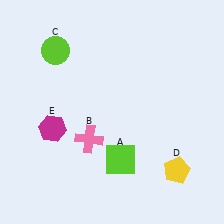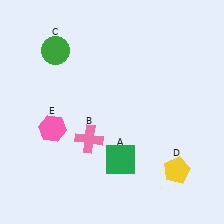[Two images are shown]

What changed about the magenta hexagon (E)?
In Image 1, E is magenta. In Image 2, it changed to pink.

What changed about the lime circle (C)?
In Image 1, C is lime. In Image 2, it changed to green.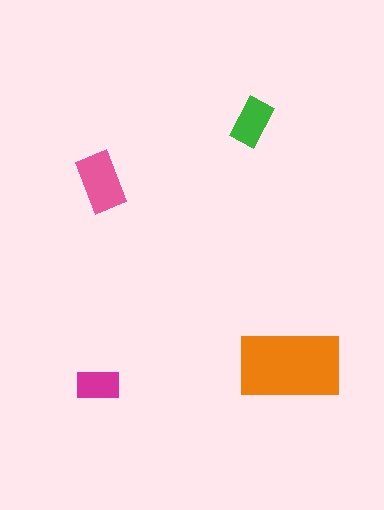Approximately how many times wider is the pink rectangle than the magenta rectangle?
About 1.5 times wider.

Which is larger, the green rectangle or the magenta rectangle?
The green one.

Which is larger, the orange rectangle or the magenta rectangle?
The orange one.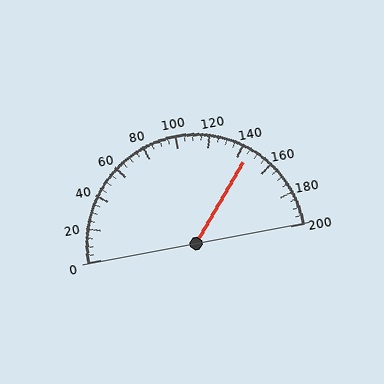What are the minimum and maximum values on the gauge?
The gauge ranges from 0 to 200.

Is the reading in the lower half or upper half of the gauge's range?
The reading is in the upper half of the range (0 to 200).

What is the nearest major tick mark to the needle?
The nearest major tick mark is 140.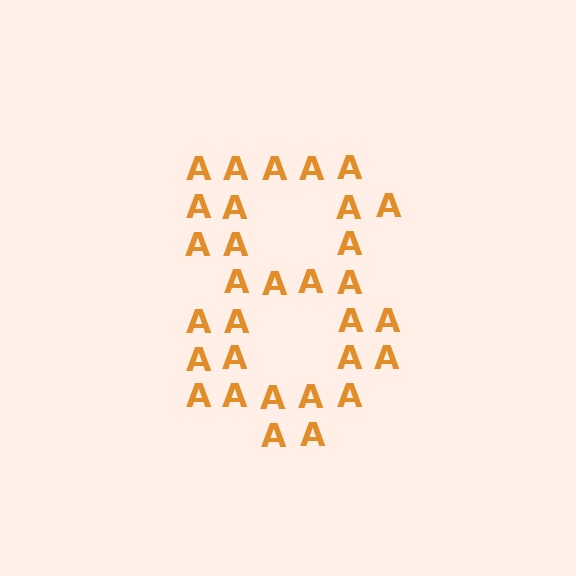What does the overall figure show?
The overall figure shows the digit 8.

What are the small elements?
The small elements are letter A's.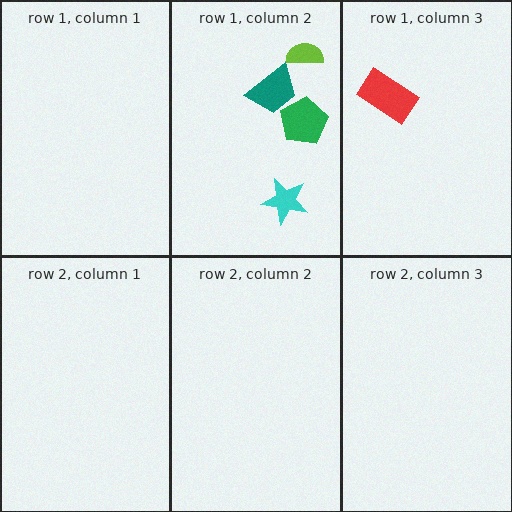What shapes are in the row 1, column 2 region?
The cyan star, the green pentagon, the lime semicircle, the teal trapezoid.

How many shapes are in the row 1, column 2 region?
4.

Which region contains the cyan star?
The row 1, column 2 region.